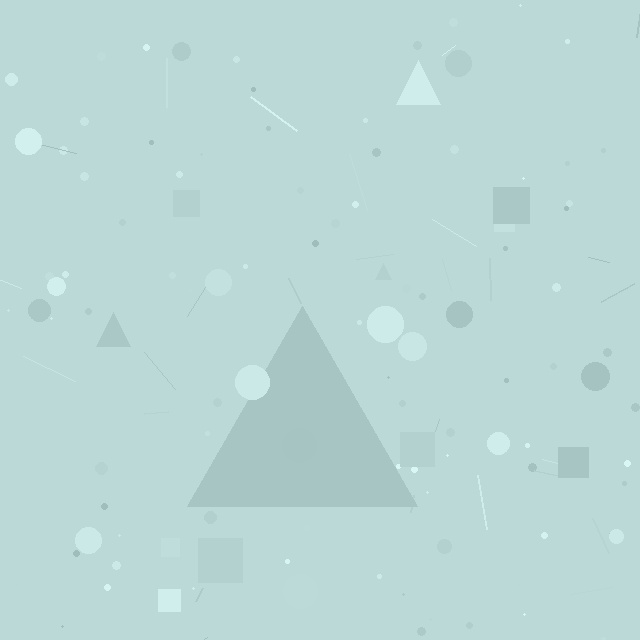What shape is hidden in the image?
A triangle is hidden in the image.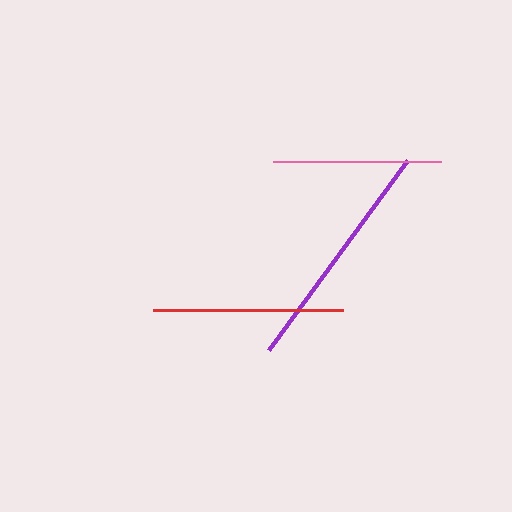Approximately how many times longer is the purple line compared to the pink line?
The purple line is approximately 1.4 times the length of the pink line.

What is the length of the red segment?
The red segment is approximately 191 pixels long.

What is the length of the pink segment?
The pink segment is approximately 168 pixels long.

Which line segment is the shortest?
The pink line is the shortest at approximately 168 pixels.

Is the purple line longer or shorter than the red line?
The purple line is longer than the red line.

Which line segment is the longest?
The purple line is the longest at approximately 235 pixels.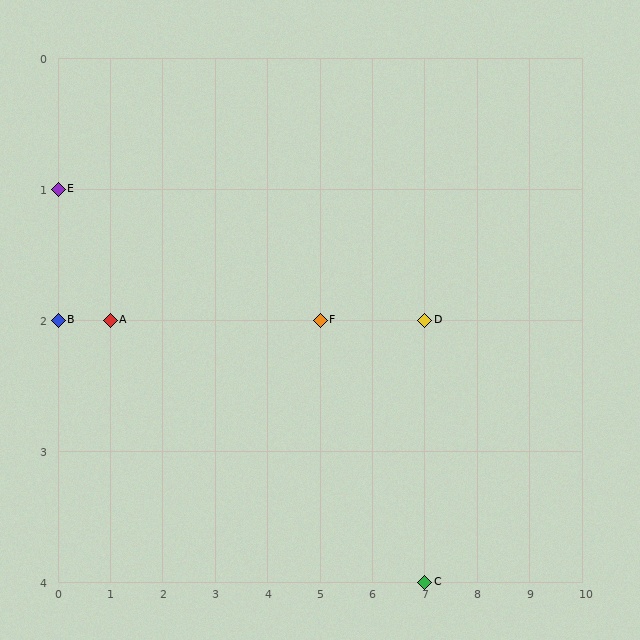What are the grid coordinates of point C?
Point C is at grid coordinates (7, 4).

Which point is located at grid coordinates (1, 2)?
Point A is at (1, 2).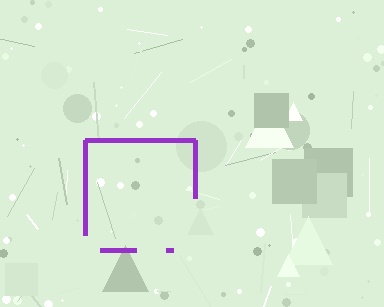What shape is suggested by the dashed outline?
The dashed outline suggests a square.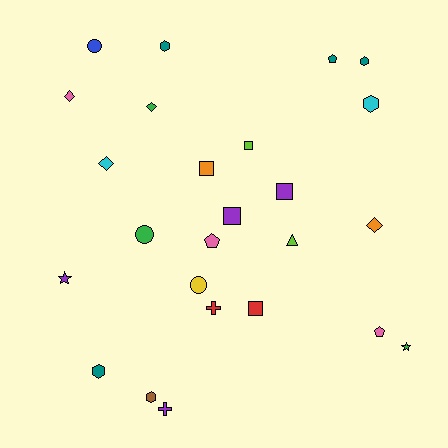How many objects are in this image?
There are 25 objects.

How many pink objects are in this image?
There are 3 pink objects.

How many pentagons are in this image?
There are 3 pentagons.